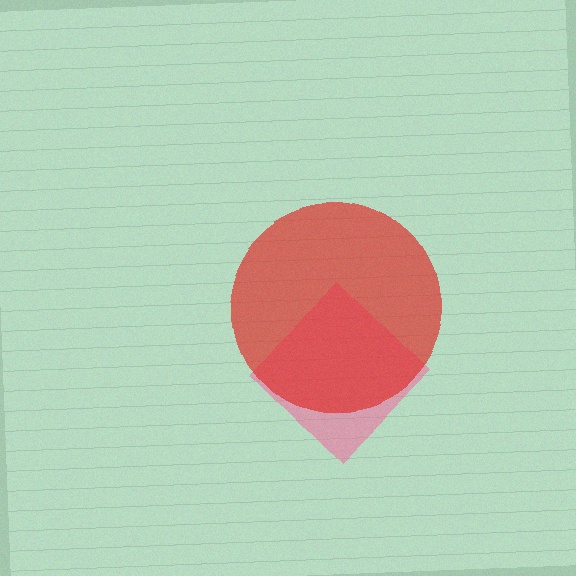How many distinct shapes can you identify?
There are 2 distinct shapes: a pink diamond, a red circle.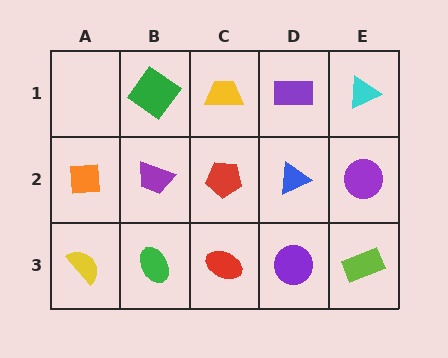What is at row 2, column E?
A purple circle.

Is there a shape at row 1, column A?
No, that cell is empty.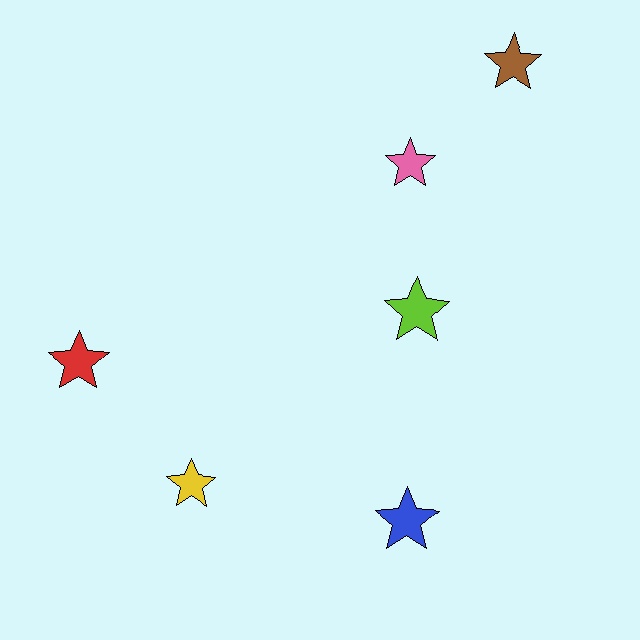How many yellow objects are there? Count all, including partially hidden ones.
There is 1 yellow object.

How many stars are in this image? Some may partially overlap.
There are 6 stars.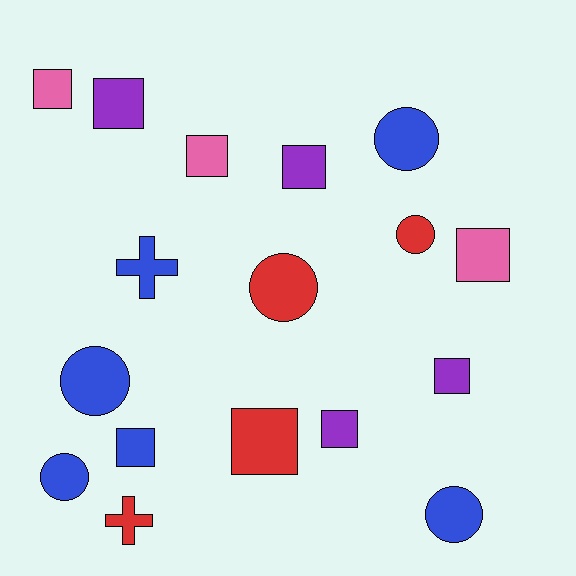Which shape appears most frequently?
Square, with 9 objects.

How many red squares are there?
There is 1 red square.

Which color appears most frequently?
Blue, with 6 objects.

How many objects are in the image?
There are 17 objects.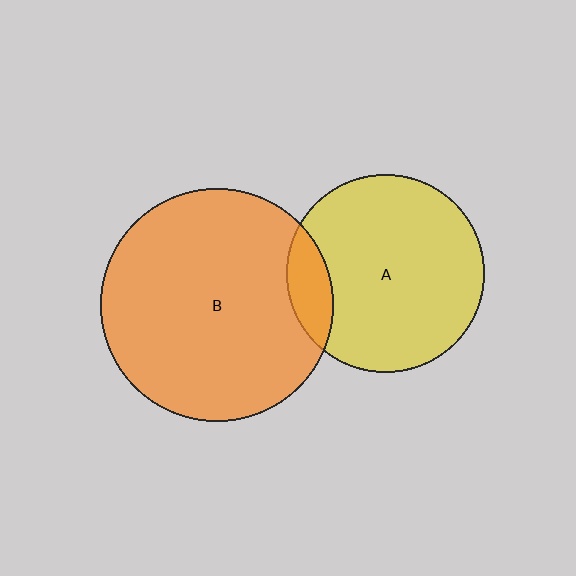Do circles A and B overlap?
Yes.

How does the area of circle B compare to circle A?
Approximately 1.4 times.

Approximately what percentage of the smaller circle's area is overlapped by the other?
Approximately 15%.